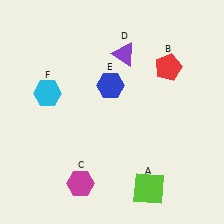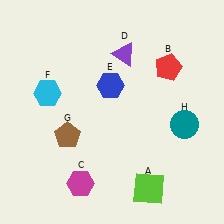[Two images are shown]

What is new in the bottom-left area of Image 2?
A brown pentagon (G) was added in the bottom-left area of Image 2.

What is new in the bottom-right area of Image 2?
A teal circle (H) was added in the bottom-right area of Image 2.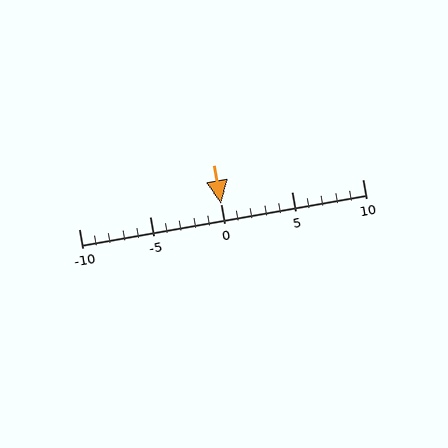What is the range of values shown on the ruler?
The ruler shows values from -10 to 10.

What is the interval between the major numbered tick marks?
The major tick marks are spaced 5 units apart.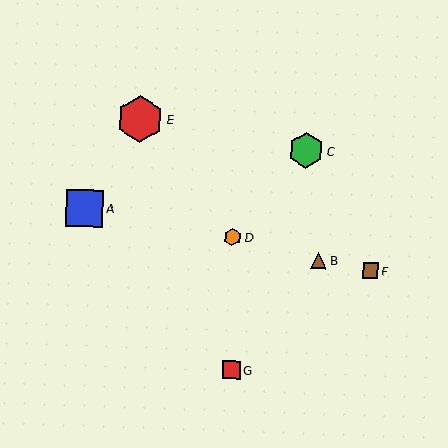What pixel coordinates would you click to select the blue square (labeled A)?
Click at (85, 208) to select the blue square A.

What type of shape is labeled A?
Shape A is a blue square.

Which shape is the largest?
The red hexagon (labeled E) is the largest.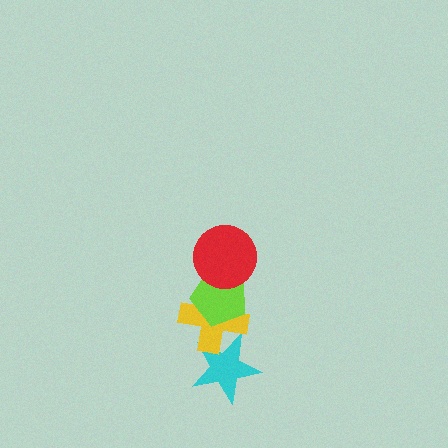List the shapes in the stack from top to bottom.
From top to bottom: the red circle, the lime pentagon, the yellow cross, the cyan star.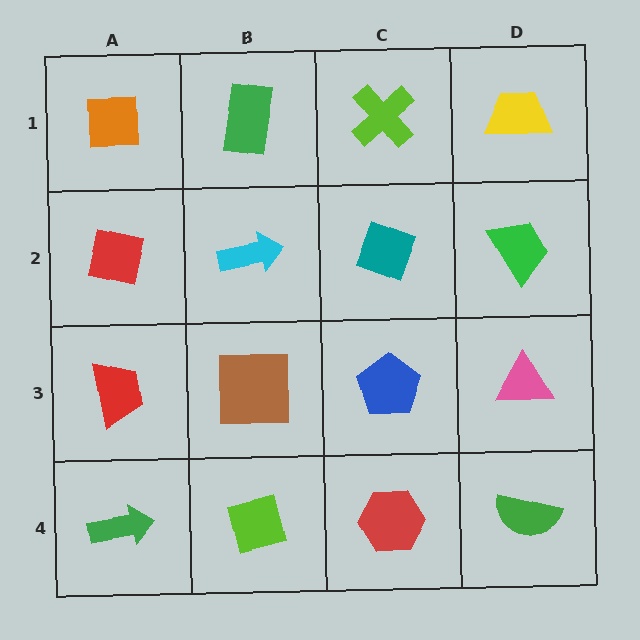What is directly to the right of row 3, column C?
A pink triangle.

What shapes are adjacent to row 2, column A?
An orange square (row 1, column A), a red trapezoid (row 3, column A), a cyan arrow (row 2, column B).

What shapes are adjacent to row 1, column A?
A red square (row 2, column A), a green rectangle (row 1, column B).